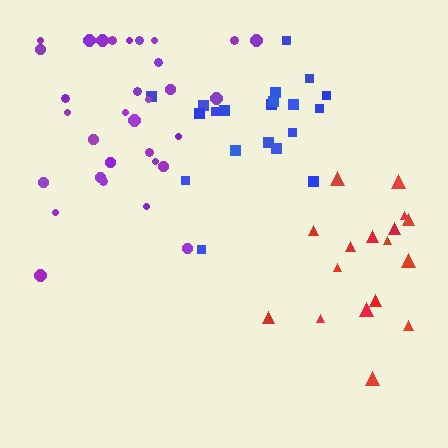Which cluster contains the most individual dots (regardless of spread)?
Purple (32).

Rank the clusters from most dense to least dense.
blue, purple, red.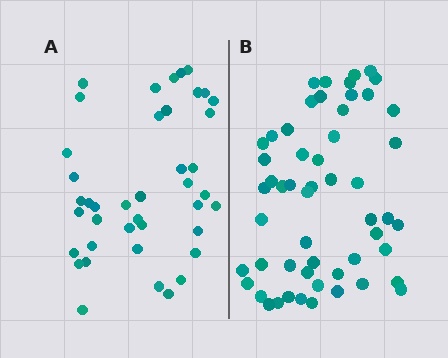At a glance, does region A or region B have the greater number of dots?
Region B (the right region) has more dots.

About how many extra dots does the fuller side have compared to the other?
Region B has approximately 15 more dots than region A.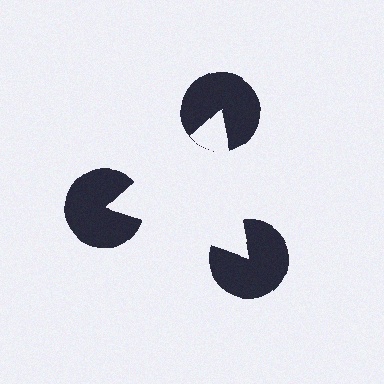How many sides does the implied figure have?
3 sides.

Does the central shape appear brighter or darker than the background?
It typically appears slightly brighter than the background, even though no actual brightness change is drawn.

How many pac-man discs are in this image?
There are 3 — one at each vertex of the illusory triangle.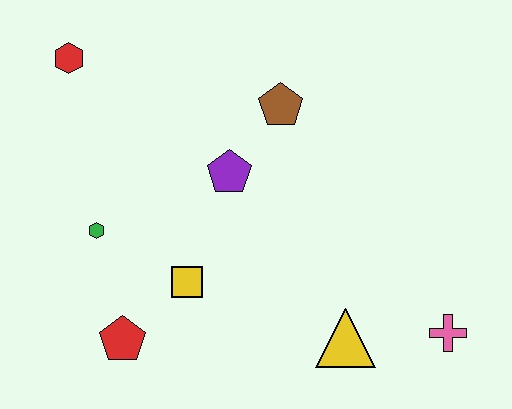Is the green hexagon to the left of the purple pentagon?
Yes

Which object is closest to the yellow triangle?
The pink cross is closest to the yellow triangle.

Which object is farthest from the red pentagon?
The pink cross is farthest from the red pentagon.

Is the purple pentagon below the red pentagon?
No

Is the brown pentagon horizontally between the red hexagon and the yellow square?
No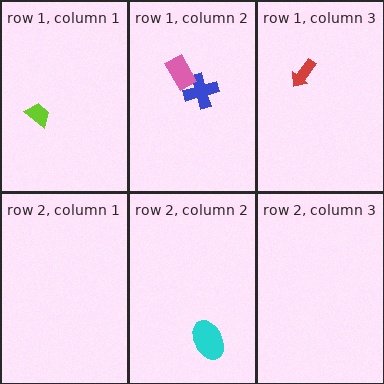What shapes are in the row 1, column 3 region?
The red arrow.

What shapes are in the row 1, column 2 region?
The blue cross, the pink rectangle.